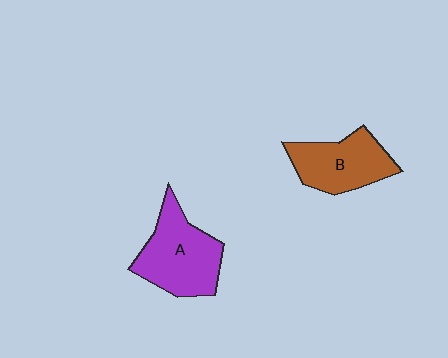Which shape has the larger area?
Shape A (purple).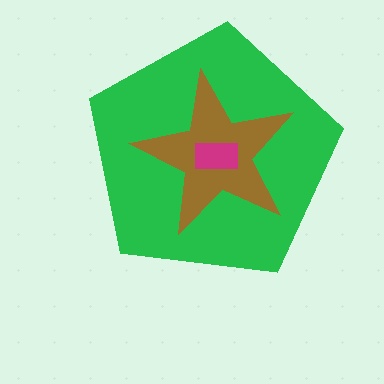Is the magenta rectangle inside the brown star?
Yes.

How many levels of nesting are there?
3.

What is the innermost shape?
The magenta rectangle.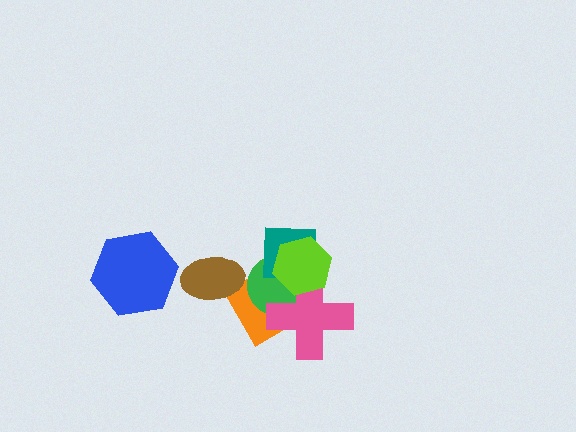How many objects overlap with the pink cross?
4 objects overlap with the pink cross.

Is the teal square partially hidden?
Yes, it is partially covered by another shape.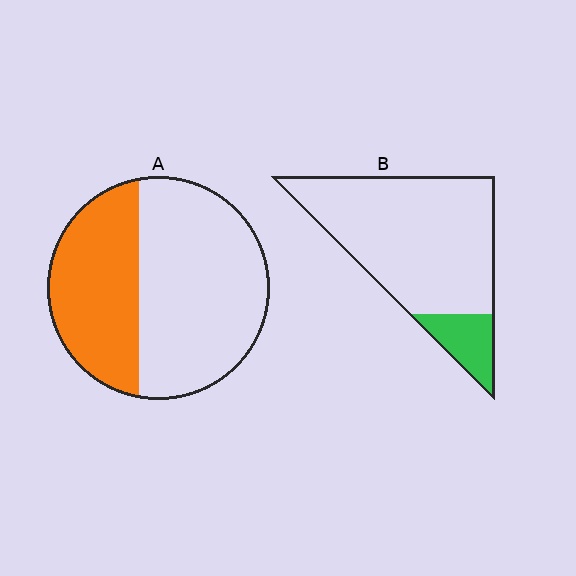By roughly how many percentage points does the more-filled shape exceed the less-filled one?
By roughly 25 percentage points (A over B).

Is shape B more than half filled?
No.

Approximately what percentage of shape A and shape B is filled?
A is approximately 40% and B is approximately 15%.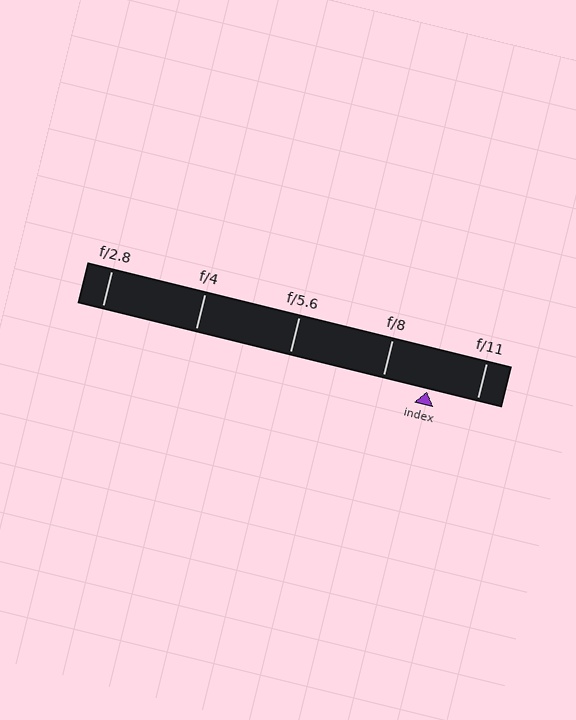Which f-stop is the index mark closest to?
The index mark is closest to f/8.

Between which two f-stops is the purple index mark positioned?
The index mark is between f/8 and f/11.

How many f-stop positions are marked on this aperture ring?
There are 5 f-stop positions marked.